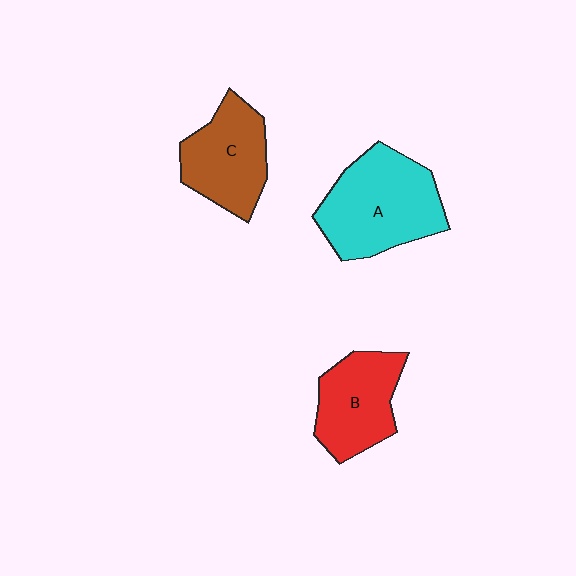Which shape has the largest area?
Shape A (cyan).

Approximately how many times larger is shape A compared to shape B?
Approximately 1.4 times.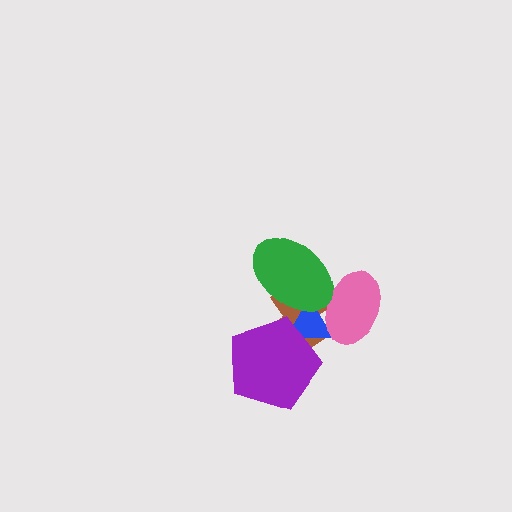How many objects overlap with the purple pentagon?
2 objects overlap with the purple pentagon.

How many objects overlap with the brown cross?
4 objects overlap with the brown cross.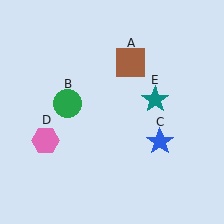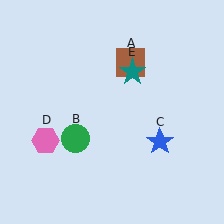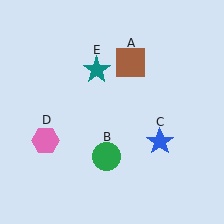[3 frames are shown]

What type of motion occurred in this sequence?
The green circle (object B), teal star (object E) rotated counterclockwise around the center of the scene.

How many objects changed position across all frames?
2 objects changed position: green circle (object B), teal star (object E).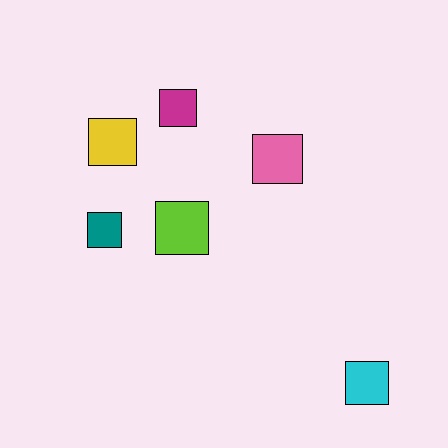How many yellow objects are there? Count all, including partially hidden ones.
There is 1 yellow object.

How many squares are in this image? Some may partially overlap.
There are 6 squares.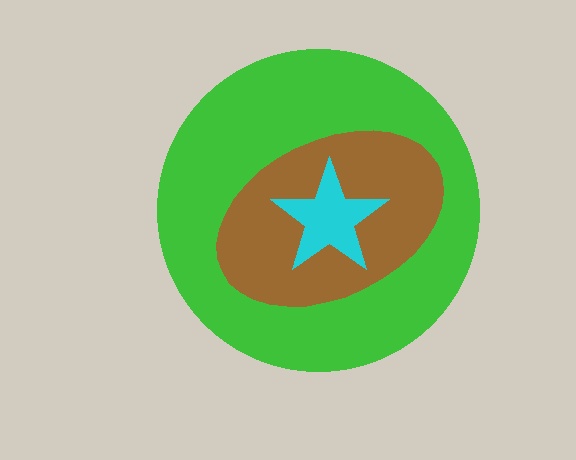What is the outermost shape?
The green circle.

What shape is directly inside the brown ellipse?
The cyan star.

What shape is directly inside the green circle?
The brown ellipse.